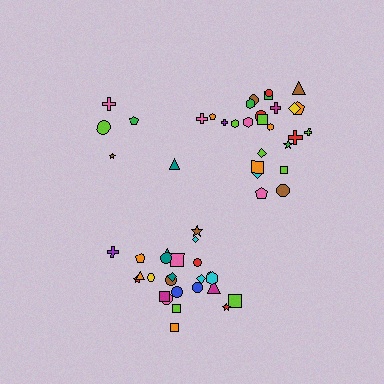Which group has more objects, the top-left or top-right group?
The top-right group.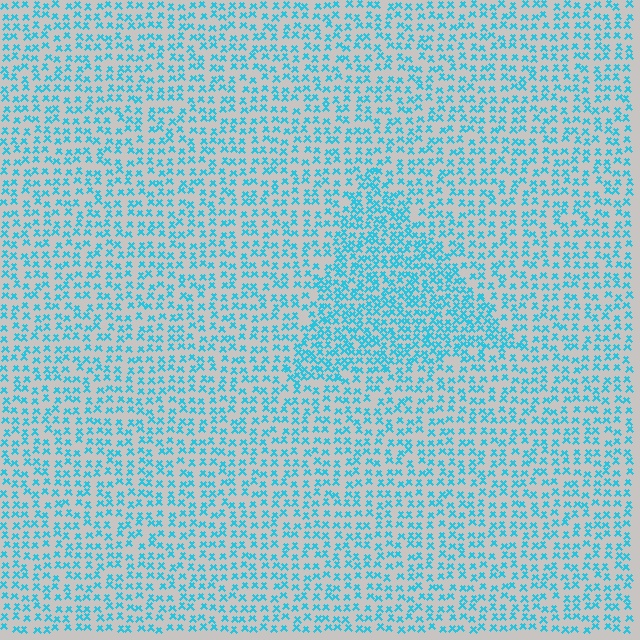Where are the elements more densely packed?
The elements are more densely packed inside the triangle boundary.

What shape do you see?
I see a triangle.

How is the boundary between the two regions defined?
The boundary is defined by a change in element density (approximately 1.7x ratio). All elements are the same color, size, and shape.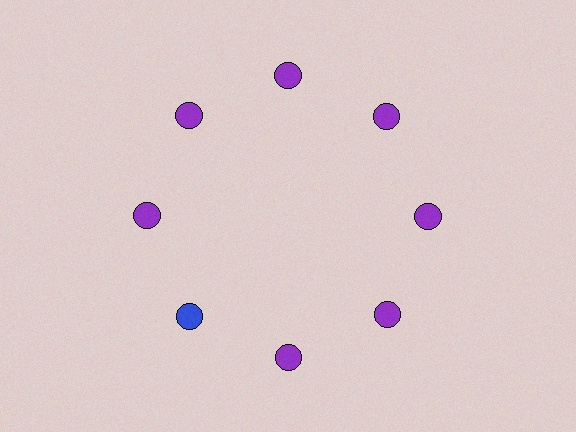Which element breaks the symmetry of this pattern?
The blue circle at roughly the 8 o'clock position breaks the symmetry. All other shapes are purple circles.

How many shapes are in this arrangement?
There are 8 shapes arranged in a ring pattern.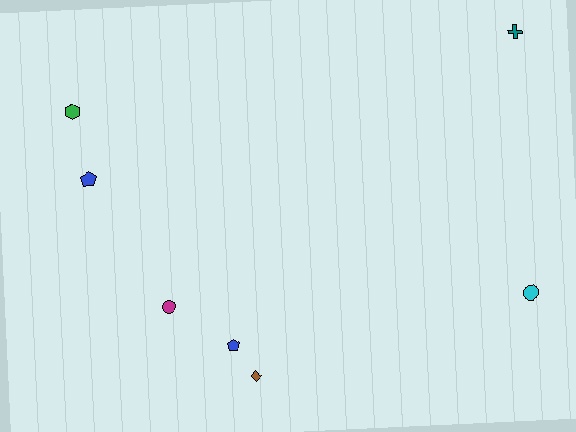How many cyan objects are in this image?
There is 1 cyan object.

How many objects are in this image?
There are 7 objects.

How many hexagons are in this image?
There is 1 hexagon.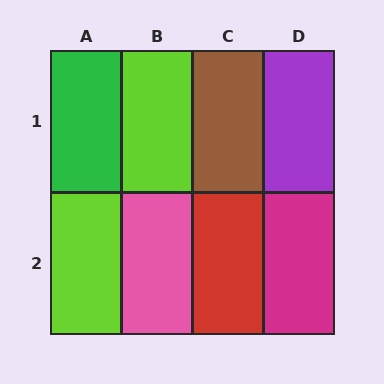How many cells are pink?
1 cell is pink.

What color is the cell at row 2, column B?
Pink.